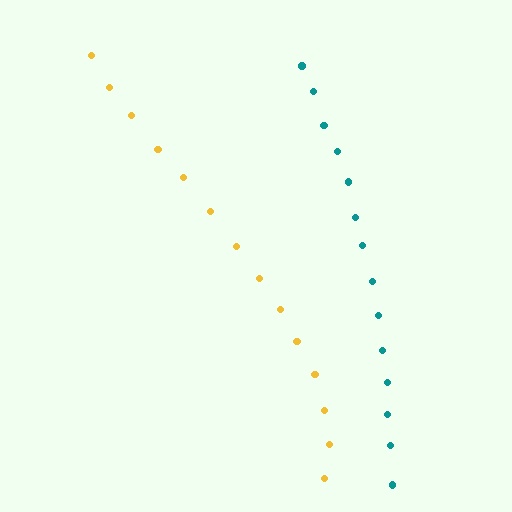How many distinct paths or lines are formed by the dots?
There are 2 distinct paths.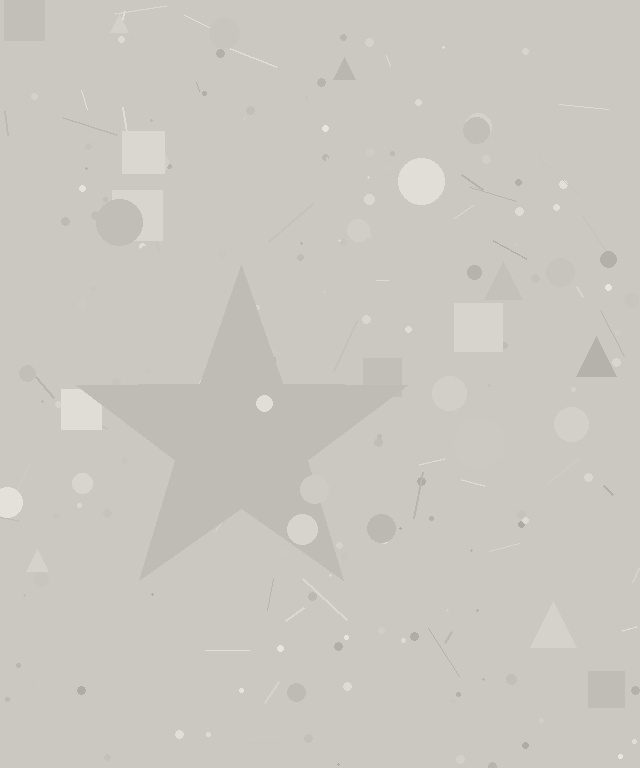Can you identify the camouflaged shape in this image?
The camouflaged shape is a star.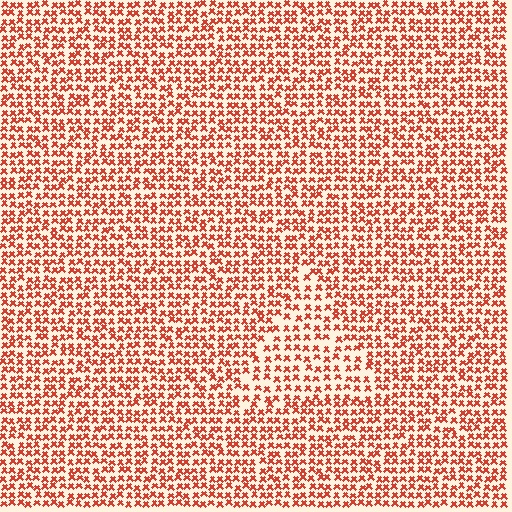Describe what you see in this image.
The image contains small red elements arranged at two different densities. A triangle-shaped region is visible where the elements are less densely packed than the surrounding area.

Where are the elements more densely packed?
The elements are more densely packed outside the triangle boundary.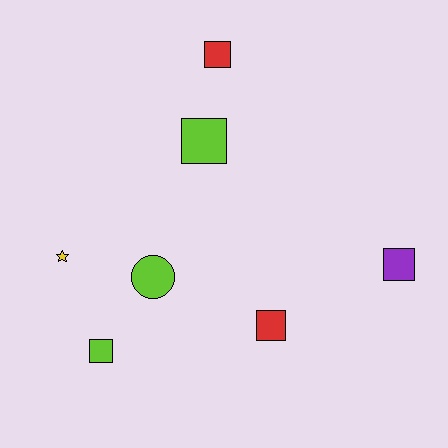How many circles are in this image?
There is 1 circle.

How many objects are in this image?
There are 7 objects.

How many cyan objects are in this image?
There are no cyan objects.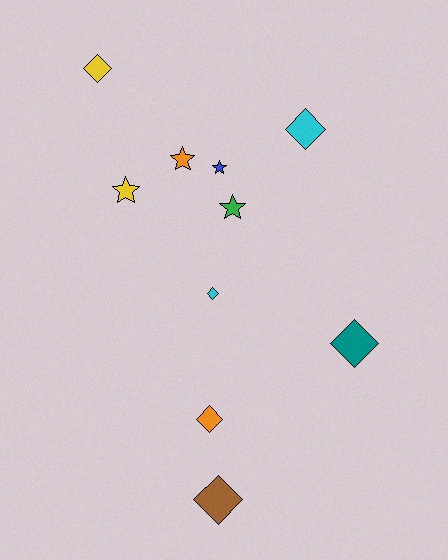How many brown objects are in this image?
There is 1 brown object.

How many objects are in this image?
There are 10 objects.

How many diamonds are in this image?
There are 6 diamonds.